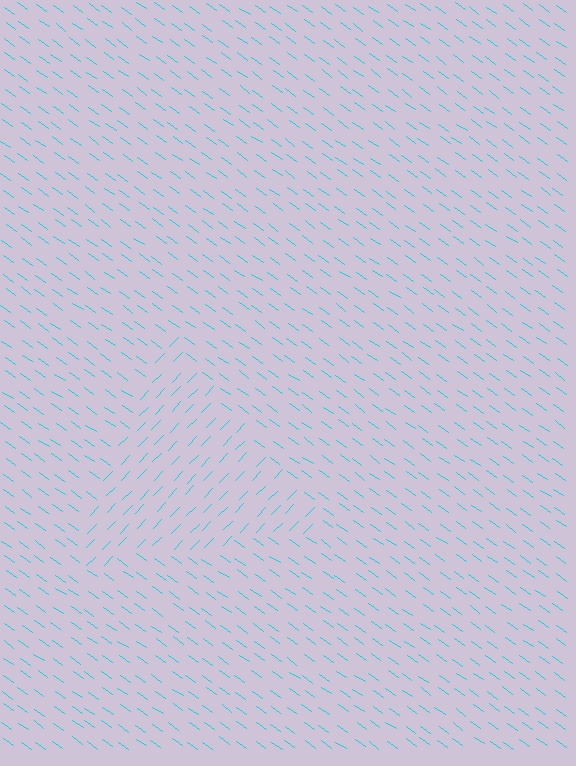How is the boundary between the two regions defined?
The boundary is defined purely by a change in line orientation (approximately 81 degrees difference). All lines are the same color and thickness.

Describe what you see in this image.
The image is filled with small cyan line segments. A triangle region in the image has lines oriented differently from the surrounding lines, creating a visible texture boundary.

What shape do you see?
I see a triangle.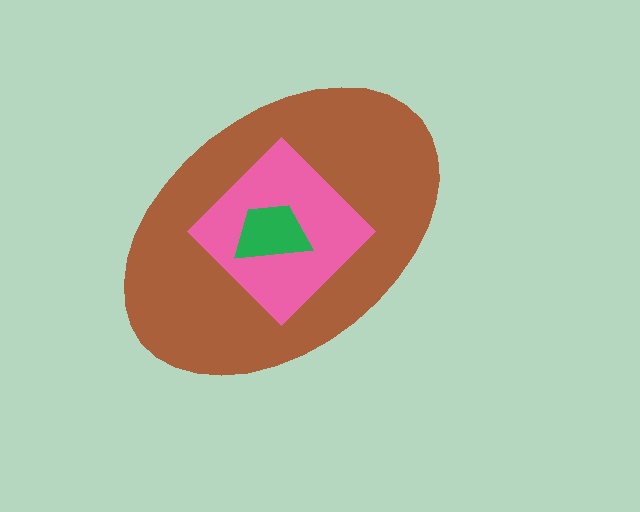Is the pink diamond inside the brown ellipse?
Yes.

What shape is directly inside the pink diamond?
The green trapezoid.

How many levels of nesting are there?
3.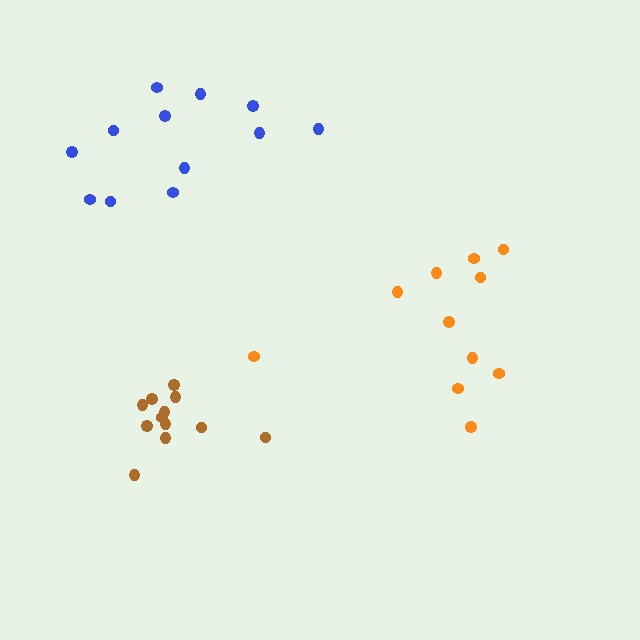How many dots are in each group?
Group 1: 11 dots, Group 2: 12 dots, Group 3: 12 dots (35 total).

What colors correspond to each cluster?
The clusters are colored: orange, brown, blue.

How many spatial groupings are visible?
There are 3 spatial groupings.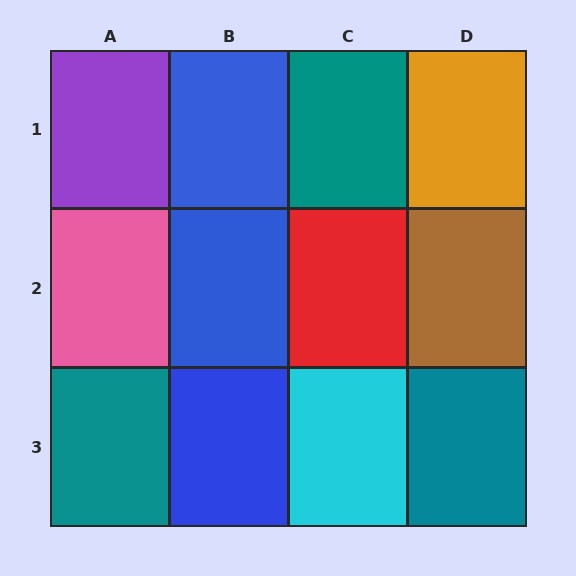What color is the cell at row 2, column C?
Red.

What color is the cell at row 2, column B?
Blue.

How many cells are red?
1 cell is red.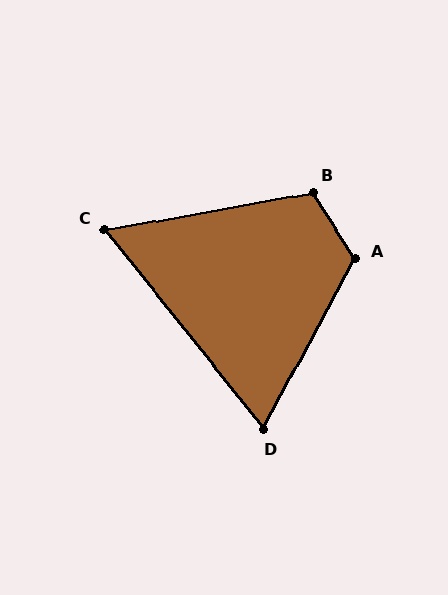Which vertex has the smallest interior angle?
C, at approximately 61 degrees.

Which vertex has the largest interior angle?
A, at approximately 119 degrees.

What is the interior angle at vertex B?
Approximately 113 degrees (obtuse).